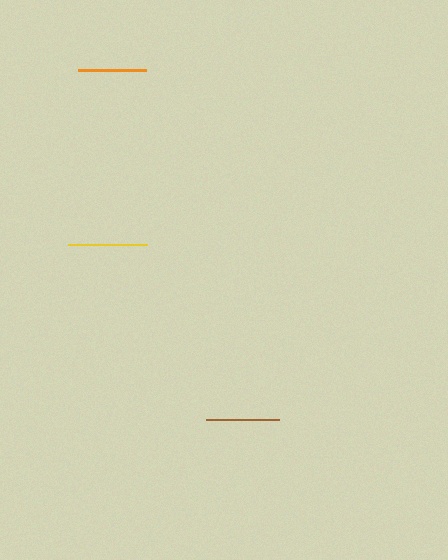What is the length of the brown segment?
The brown segment is approximately 73 pixels long.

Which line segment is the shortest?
The orange line is the shortest at approximately 68 pixels.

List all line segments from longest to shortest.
From longest to shortest: yellow, brown, orange.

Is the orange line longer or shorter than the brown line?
The brown line is longer than the orange line.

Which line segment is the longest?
The yellow line is the longest at approximately 79 pixels.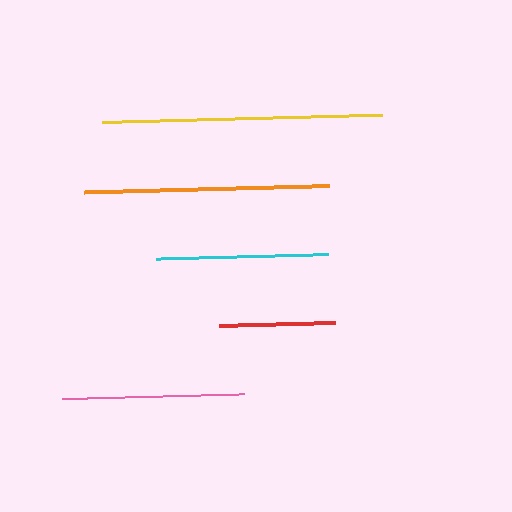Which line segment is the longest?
The yellow line is the longest at approximately 280 pixels.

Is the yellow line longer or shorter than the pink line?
The yellow line is longer than the pink line.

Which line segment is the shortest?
The red line is the shortest at approximately 116 pixels.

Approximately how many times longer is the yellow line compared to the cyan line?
The yellow line is approximately 1.6 times the length of the cyan line.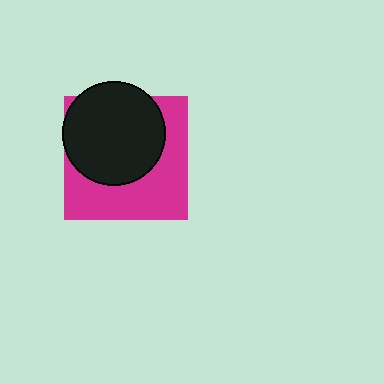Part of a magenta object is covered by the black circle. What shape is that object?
It is a square.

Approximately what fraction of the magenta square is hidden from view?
Roughly 51% of the magenta square is hidden behind the black circle.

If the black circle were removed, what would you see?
You would see the complete magenta square.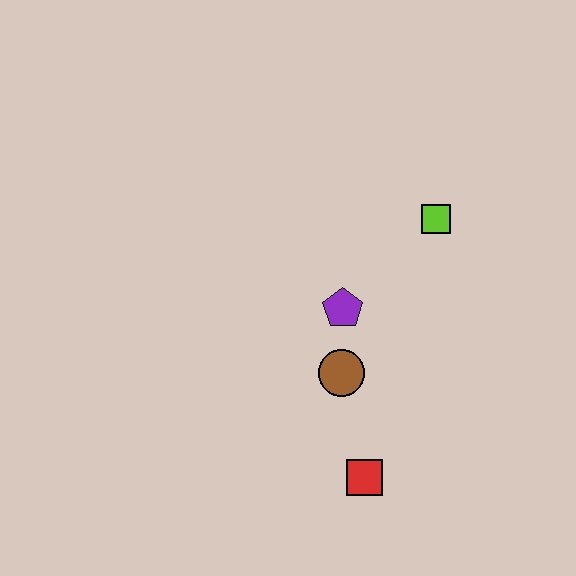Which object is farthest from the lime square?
The red square is farthest from the lime square.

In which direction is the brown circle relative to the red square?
The brown circle is above the red square.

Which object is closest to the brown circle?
The purple pentagon is closest to the brown circle.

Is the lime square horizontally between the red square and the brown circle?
No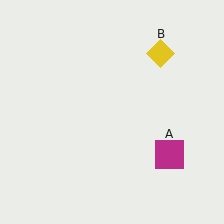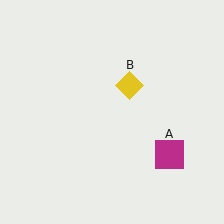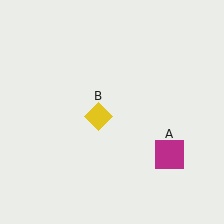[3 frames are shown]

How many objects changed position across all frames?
1 object changed position: yellow diamond (object B).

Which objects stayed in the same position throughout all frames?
Magenta square (object A) remained stationary.